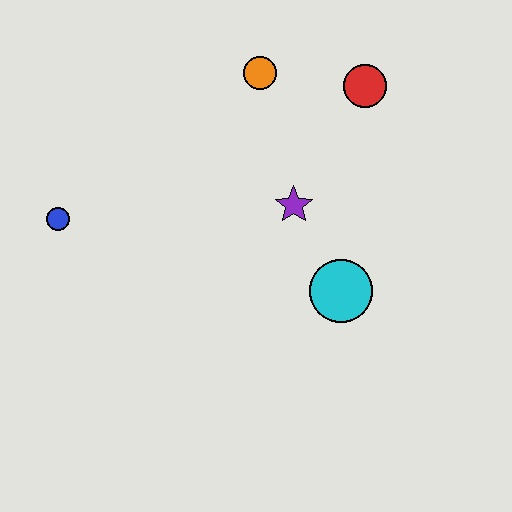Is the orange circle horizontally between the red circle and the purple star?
No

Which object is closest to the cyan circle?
The purple star is closest to the cyan circle.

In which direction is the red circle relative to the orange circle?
The red circle is to the right of the orange circle.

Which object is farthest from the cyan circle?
The blue circle is farthest from the cyan circle.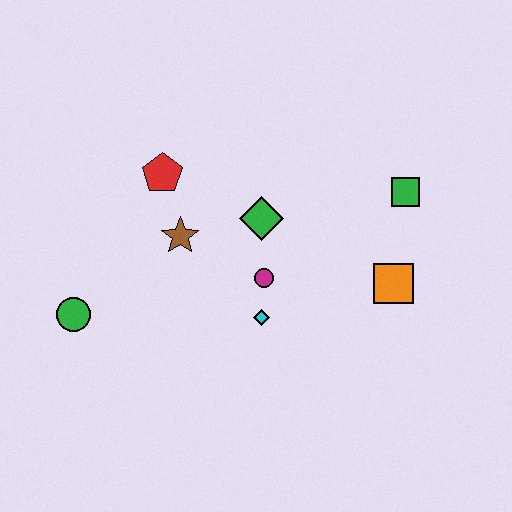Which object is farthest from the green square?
The green circle is farthest from the green square.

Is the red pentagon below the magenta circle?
No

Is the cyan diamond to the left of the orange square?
Yes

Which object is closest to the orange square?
The green square is closest to the orange square.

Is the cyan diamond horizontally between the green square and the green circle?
Yes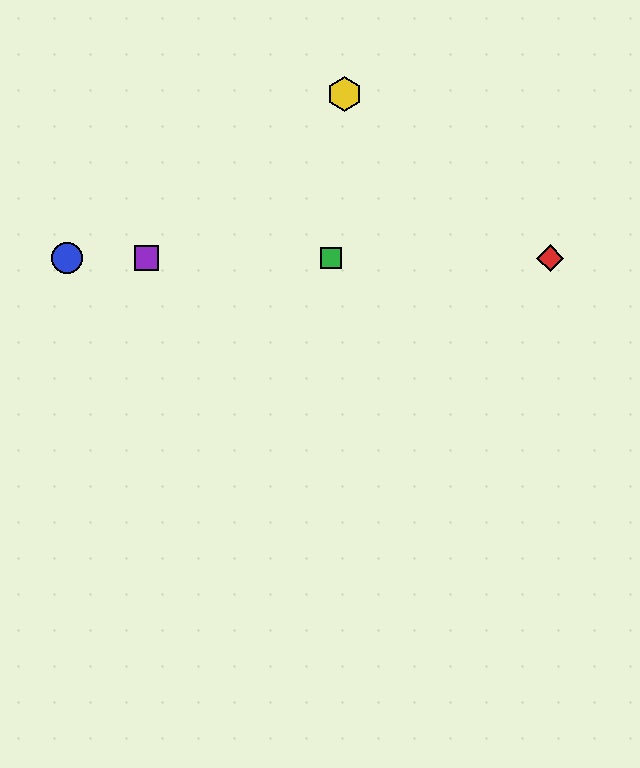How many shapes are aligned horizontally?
4 shapes (the red diamond, the blue circle, the green square, the purple square) are aligned horizontally.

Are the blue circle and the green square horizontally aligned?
Yes, both are at y≈258.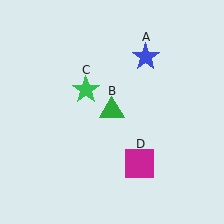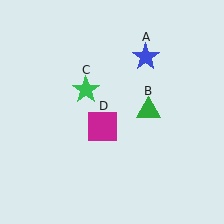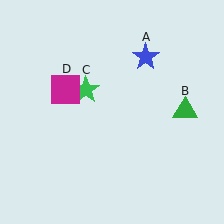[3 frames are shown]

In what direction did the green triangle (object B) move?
The green triangle (object B) moved right.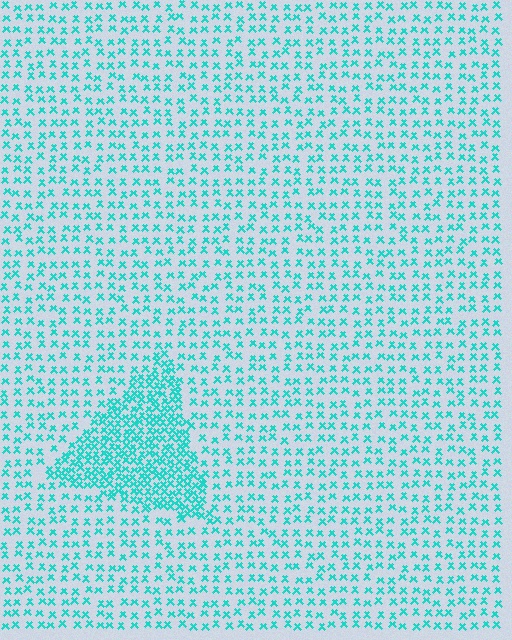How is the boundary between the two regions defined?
The boundary is defined by a change in element density (approximately 2.3x ratio). All elements are the same color, size, and shape.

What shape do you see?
I see a triangle.